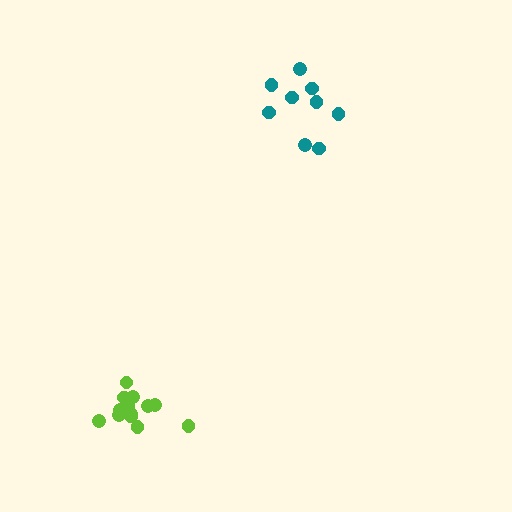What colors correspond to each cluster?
The clusters are colored: teal, lime.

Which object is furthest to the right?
The teal cluster is rightmost.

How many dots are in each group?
Group 1: 9 dots, Group 2: 13 dots (22 total).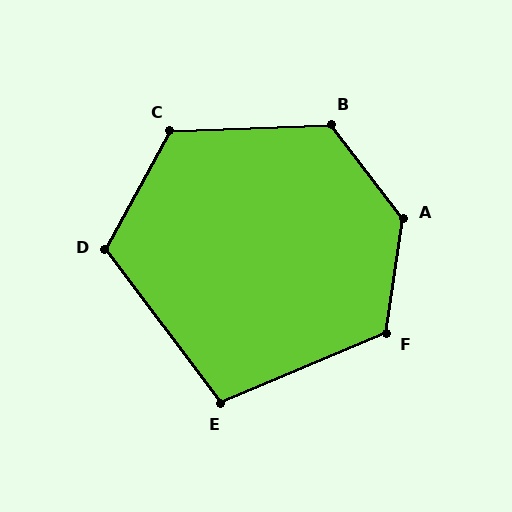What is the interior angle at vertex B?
Approximately 125 degrees (obtuse).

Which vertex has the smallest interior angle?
E, at approximately 104 degrees.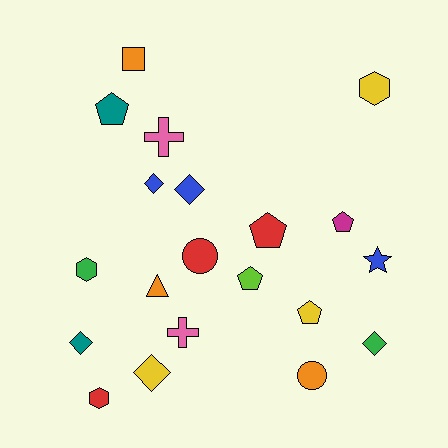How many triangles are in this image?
There is 1 triangle.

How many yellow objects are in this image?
There are 3 yellow objects.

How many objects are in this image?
There are 20 objects.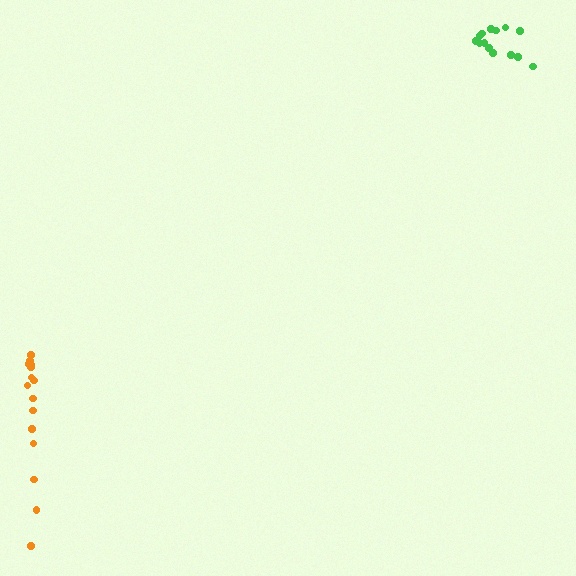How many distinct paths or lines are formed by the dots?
There are 2 distinct paths.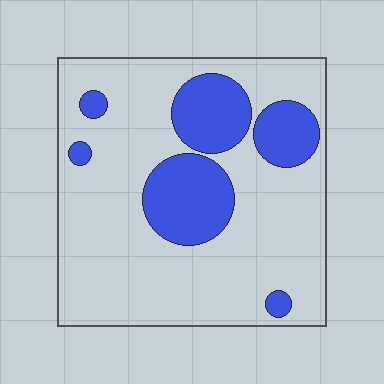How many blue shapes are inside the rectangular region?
6.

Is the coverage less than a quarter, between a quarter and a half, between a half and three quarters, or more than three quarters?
Less than a quarter.